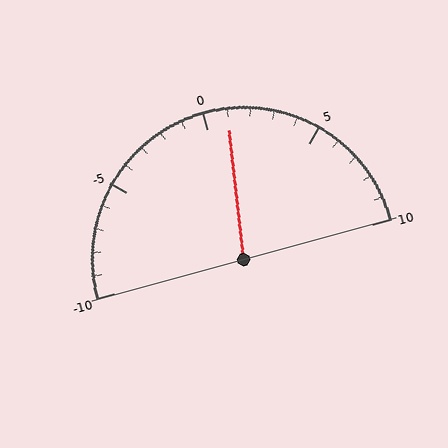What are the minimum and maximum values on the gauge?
The gauge ranges from -10 to 10.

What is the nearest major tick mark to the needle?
The nearest major tick mark is 0.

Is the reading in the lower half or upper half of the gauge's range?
The reading is in the upper half of the range (-10 to 10).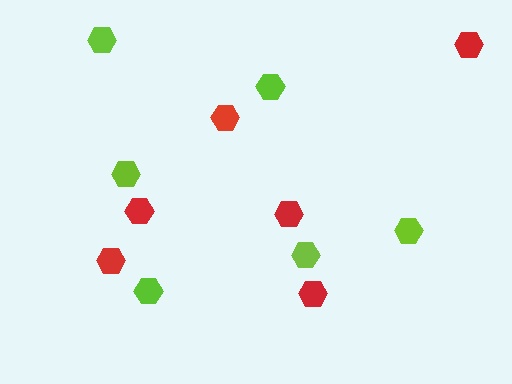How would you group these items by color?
There are 2 groups: one group of red hexagons (6) and one group of lime hexagons (6).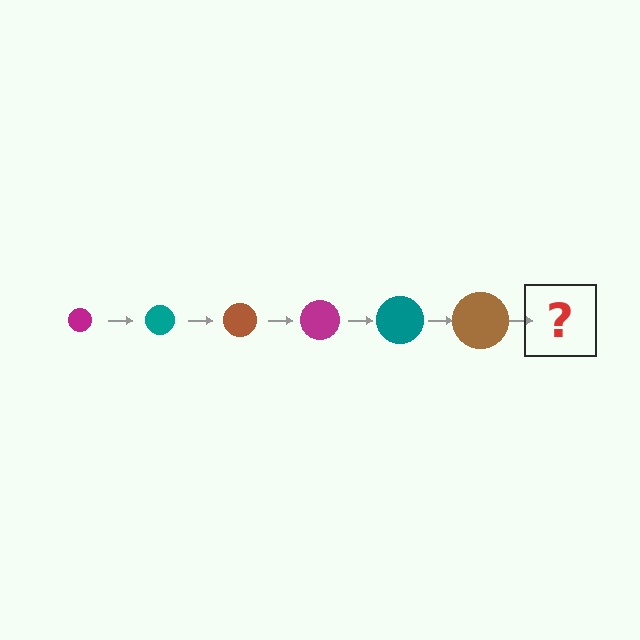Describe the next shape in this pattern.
It should be a magenta circle, larger than the previous one.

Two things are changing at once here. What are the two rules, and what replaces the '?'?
The two rules are that the circle grows larger each step and the color cycles through magenta, teal, and brown. The '?' should be a magenta circle, larger than the previous one.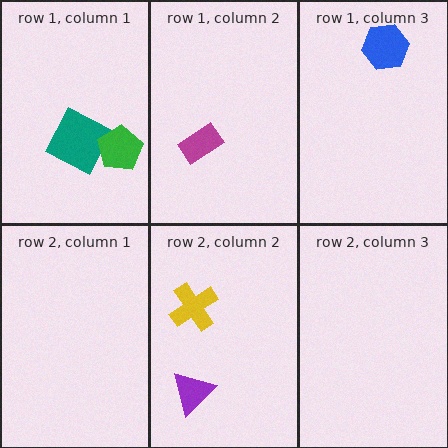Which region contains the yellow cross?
The row 2, column 2 region.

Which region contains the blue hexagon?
The row 1, column 3 region.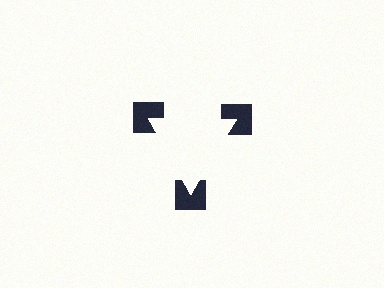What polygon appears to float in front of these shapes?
An illusory triangle — its edges are inferred from the aligned wedge cuts in the notched squares, not physically drawn.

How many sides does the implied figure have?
3 sides.